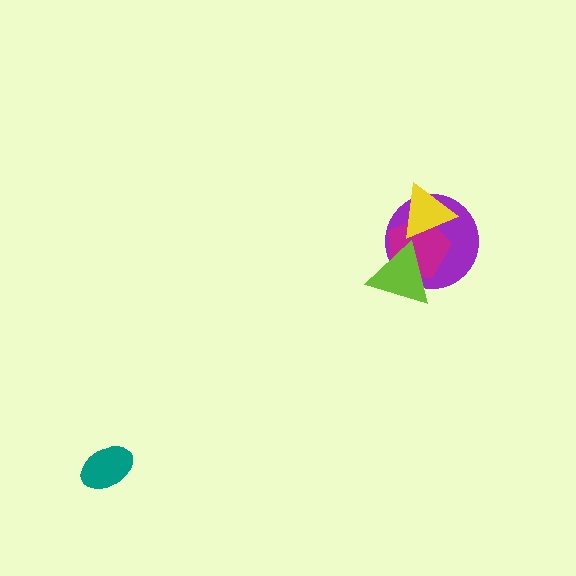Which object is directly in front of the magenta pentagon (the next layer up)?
The yellow triangle is directly in front of the magenta pentagon.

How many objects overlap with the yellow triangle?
2 objects overlap with the yellow triangle.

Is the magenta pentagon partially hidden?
Yes, it is partially covered by another shape.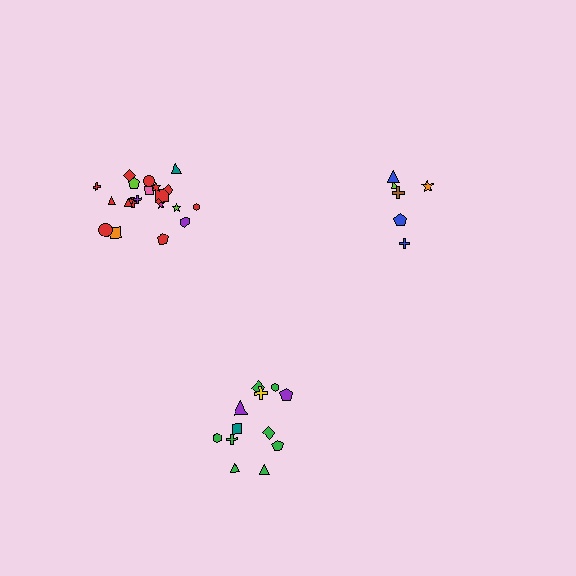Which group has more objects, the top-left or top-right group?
The top-left group.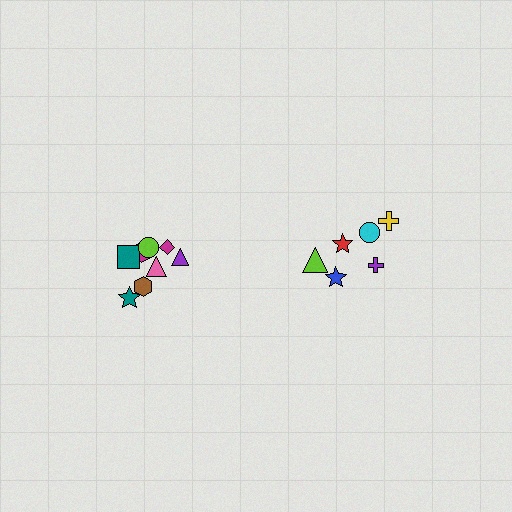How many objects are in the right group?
There are 6 objects.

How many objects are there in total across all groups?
There are 14 objects.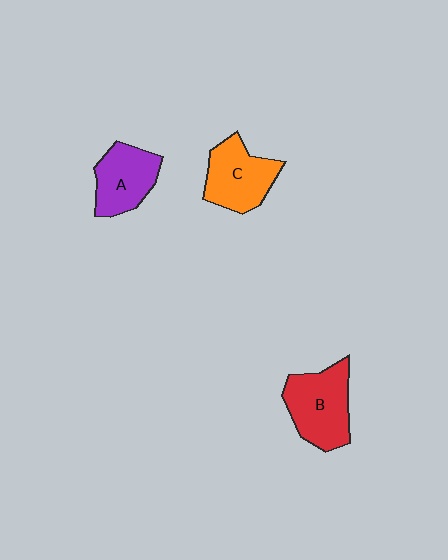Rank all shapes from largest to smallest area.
From largest to smallest: B (red), C (orange), A (purple).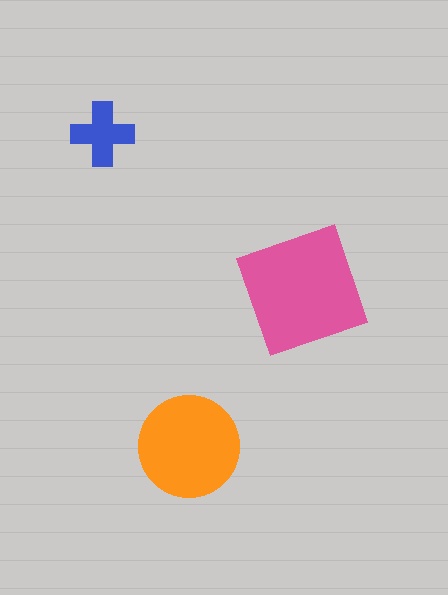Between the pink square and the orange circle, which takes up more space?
The pink square.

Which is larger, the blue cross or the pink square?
The pink square.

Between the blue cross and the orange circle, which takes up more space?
The orange circle.